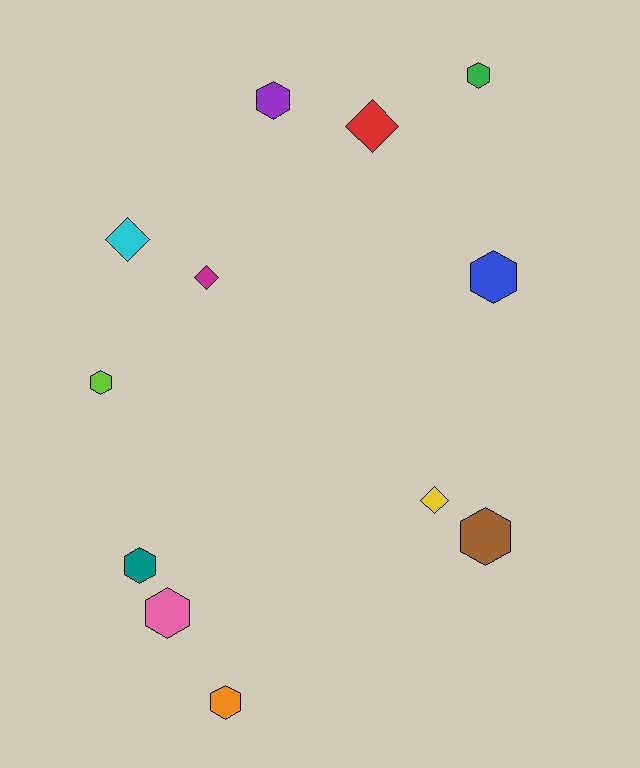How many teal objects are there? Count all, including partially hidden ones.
There is 1 teal object.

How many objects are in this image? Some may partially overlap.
There are 12 objects.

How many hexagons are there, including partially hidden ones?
There are 8 hexagons.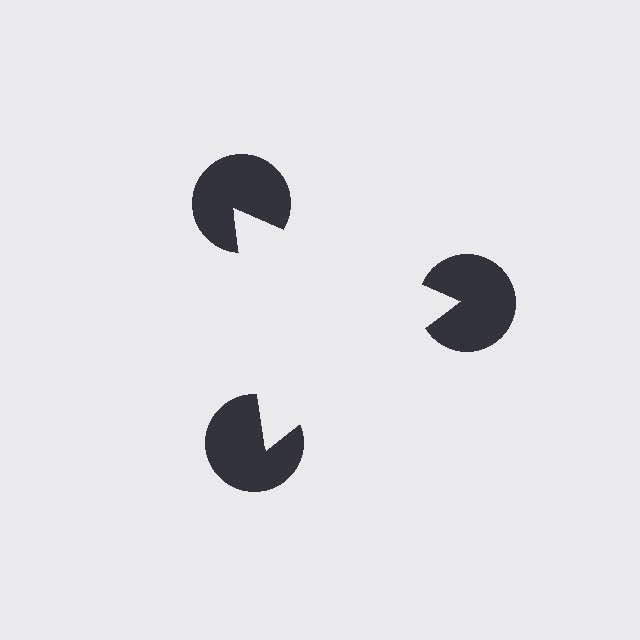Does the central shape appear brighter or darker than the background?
It typically appears slightly brighter than the background, even though no actual brightness change is drawn.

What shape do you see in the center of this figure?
An illusory triangle — its edges are inferred from the aligned wedge cuts in the pac-man discs, not physically drawn.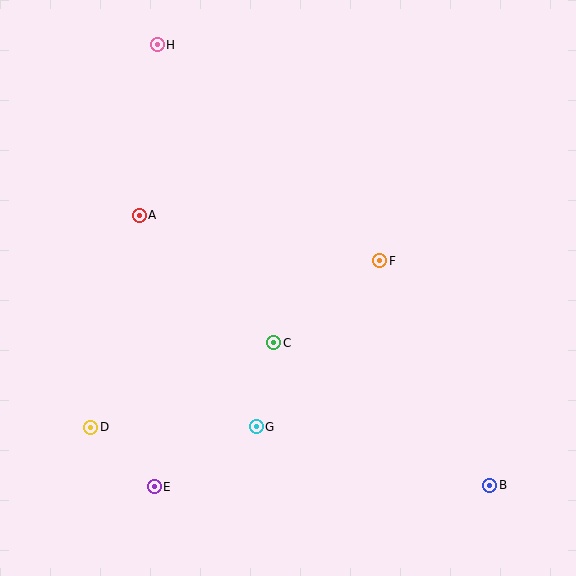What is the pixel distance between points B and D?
The distance between B and D is 403 pixels.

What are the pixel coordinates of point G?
Point G is at (256, 427).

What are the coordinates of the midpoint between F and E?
The midpoint between F and E is at (267, 374).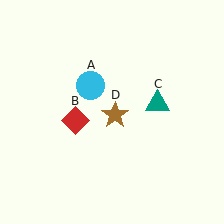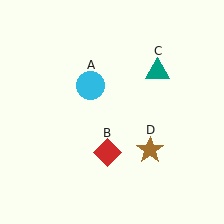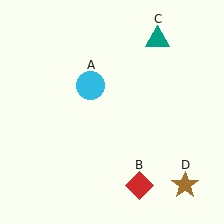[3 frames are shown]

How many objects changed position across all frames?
3 objects changed position: red diamond (object B), teal triangle (object C), brown star (object D).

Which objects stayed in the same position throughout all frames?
Cyan circle (object A) remained stationary.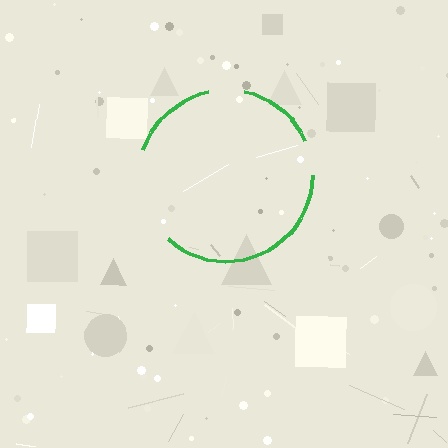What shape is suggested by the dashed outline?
The dashed outline suggests a circle.